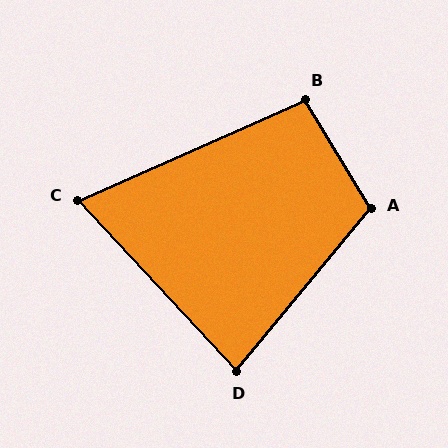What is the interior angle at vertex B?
Approximately 98 degrees (obtuse).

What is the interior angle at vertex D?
Approximately 82 degrees (acute).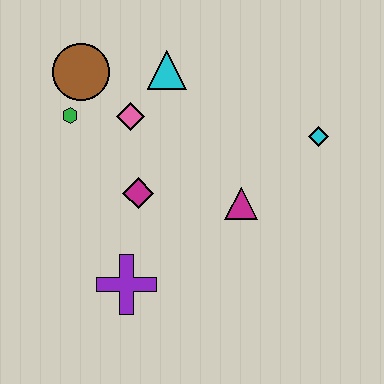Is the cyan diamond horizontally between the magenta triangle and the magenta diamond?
No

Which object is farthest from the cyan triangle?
The purple cross is farthest from the cyan triangle.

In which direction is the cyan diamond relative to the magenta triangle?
The cyan diamond is to the right of the magenta triangle.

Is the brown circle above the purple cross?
Yes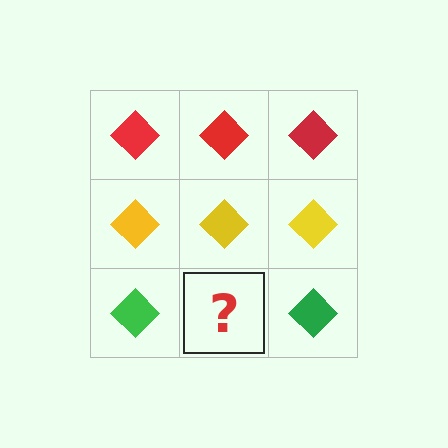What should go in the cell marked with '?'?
The missing cell should contain a green diamond.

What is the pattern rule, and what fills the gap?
The rule is that each row has a consistent color. The gap should be filled with a green diamond.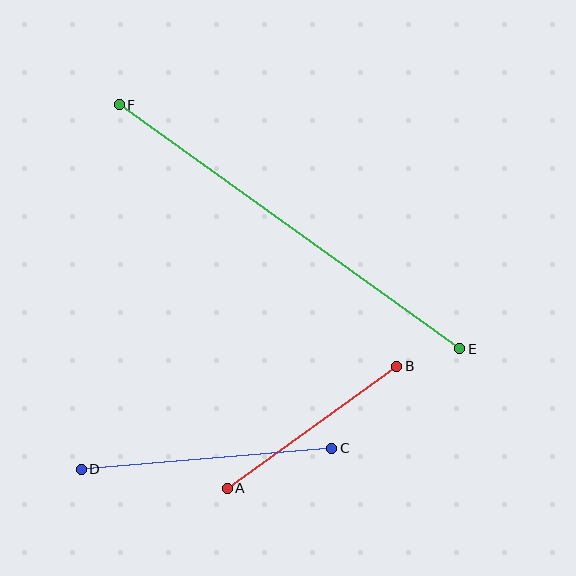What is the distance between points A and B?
The distance is approximately 209 pixels.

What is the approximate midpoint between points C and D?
The midpoint is at approximately (206, 459) pixels.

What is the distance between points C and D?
The distance is approximately 251 pixels.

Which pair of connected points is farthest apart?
Points E and F are farthest apart.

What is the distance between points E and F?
The distance is approximately 419 pixels.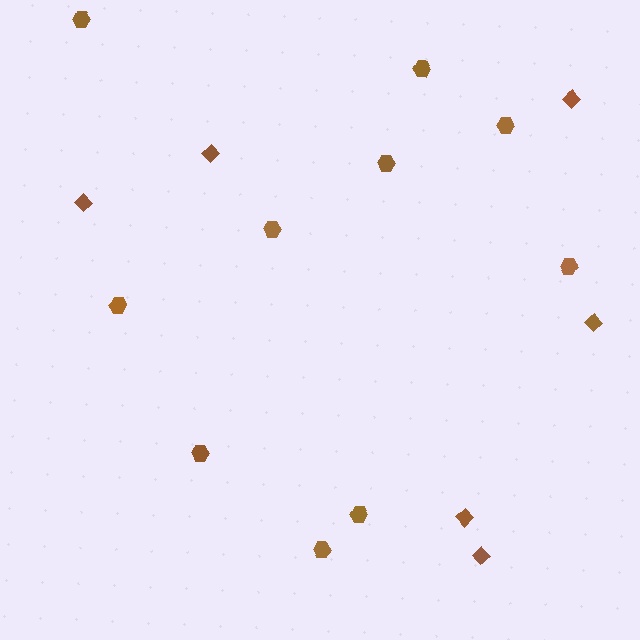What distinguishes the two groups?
There are 2 groups: one group of hexagons (10) and one group of diamonds (6).